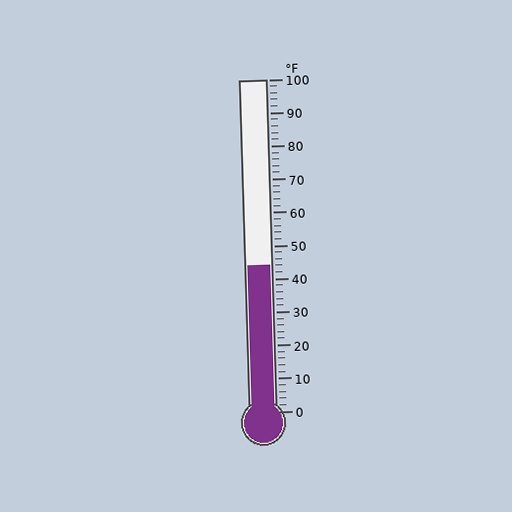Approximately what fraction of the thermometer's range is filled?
The thermometer is filled to approximately 45% of its range.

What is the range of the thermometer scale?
The thermometer scale ranges from 0°F to 100°F.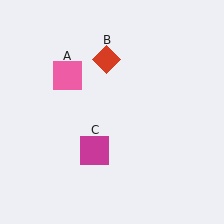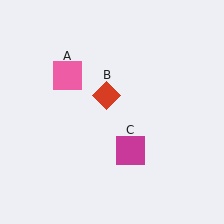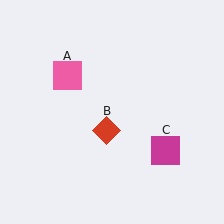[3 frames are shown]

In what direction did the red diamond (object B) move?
The red diamond (object B) moved down.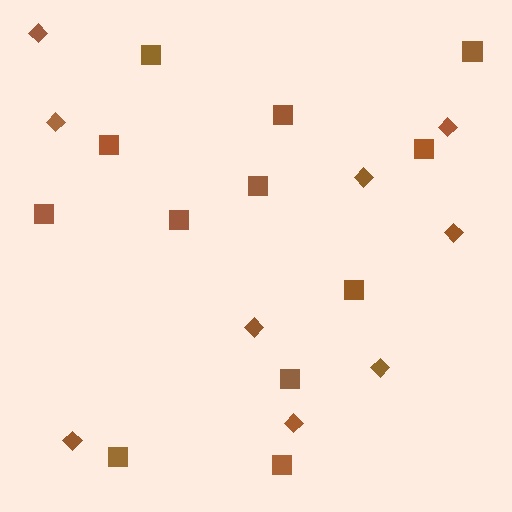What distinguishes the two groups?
There are 2 groups: one group of diamonds (9) and one group of squares (12).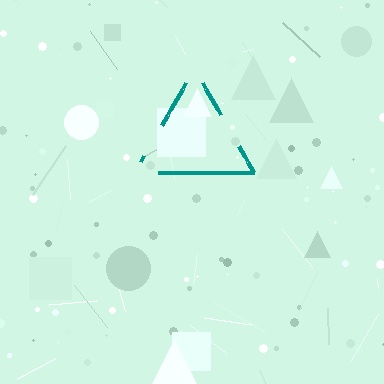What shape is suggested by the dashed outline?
The dashed outline suggests a triangle.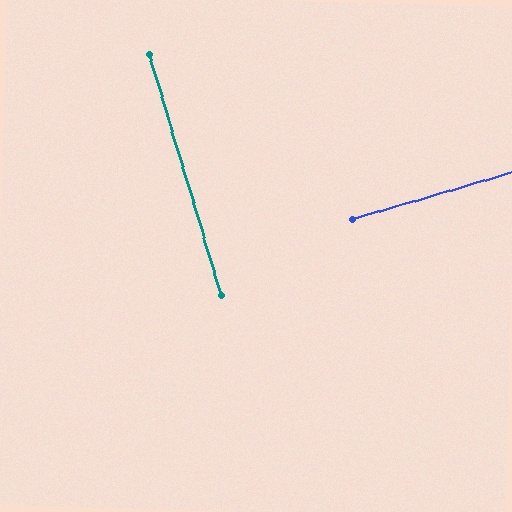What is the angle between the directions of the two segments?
Approximately 90 degrees.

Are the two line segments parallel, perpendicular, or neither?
Perpendicular — they meet at approximately 90°.